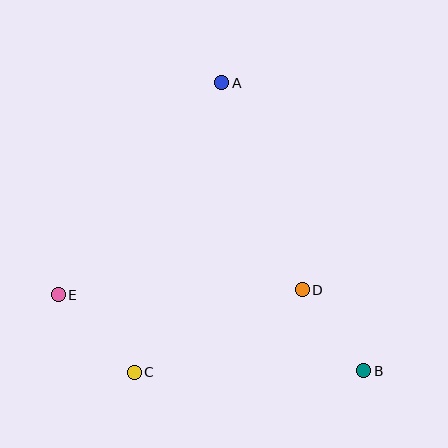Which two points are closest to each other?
Points B and D are closest to each other.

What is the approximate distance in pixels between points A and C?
The distance between A and C is approximately 302 pixels.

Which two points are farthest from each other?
Points A and B are farthest from each other.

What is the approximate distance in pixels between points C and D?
The distance between C and D is approximately 188 pixels.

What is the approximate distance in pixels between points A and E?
The distance between A and E is approximately 268 pixels.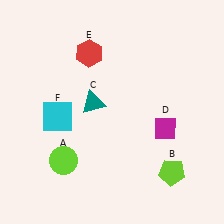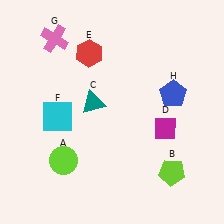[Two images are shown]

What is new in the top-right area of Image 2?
A blue pentagon (H) was added in the top-right area of Image 2.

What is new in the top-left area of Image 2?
A pink cross (G) was added in the top-left area of Image 2.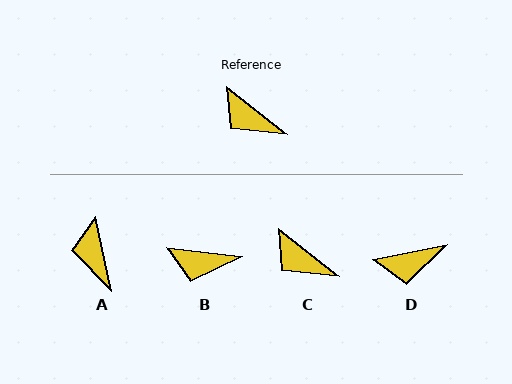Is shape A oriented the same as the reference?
No, it is off by about 41 degrees.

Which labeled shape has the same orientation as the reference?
C.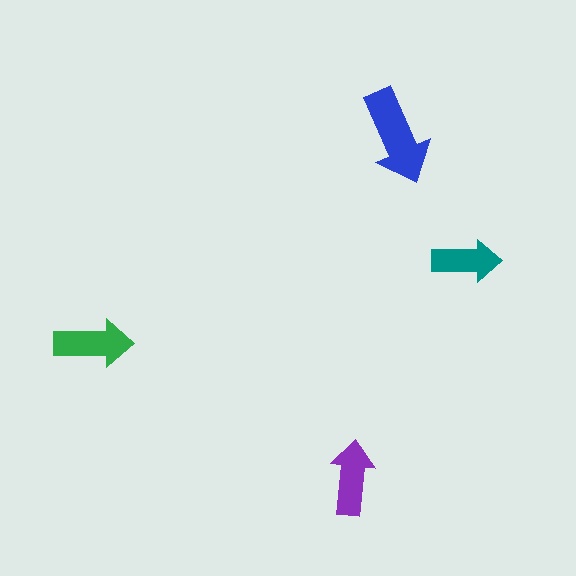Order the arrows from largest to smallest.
the blue one, the green one, the purple one, the teal one.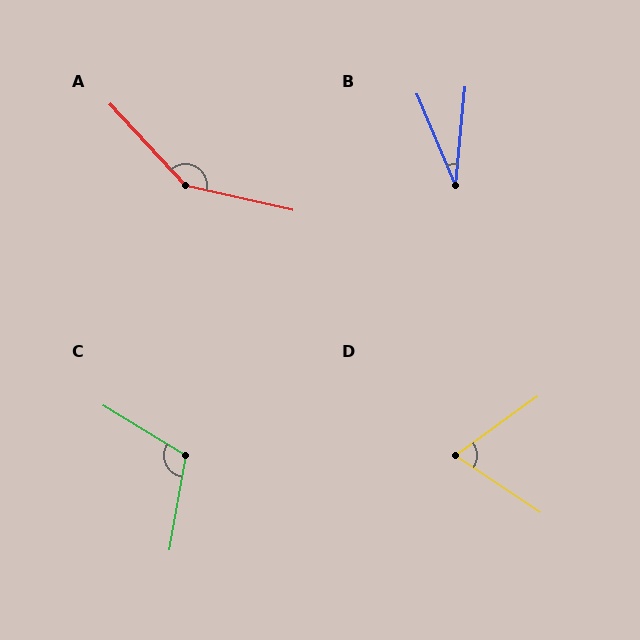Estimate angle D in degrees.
Approximately 69 degrees.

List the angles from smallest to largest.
B (28°), D (69°), C (112°), A (145°).